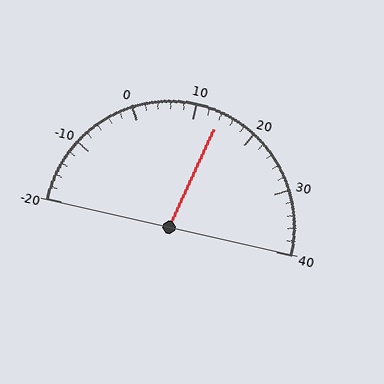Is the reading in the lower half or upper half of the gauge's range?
The reading is in the upper half of the range (-20 to 40).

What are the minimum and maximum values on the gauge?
The gauge ranges from -20 to 40.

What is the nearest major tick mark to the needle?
The nearest major tick mark is 10.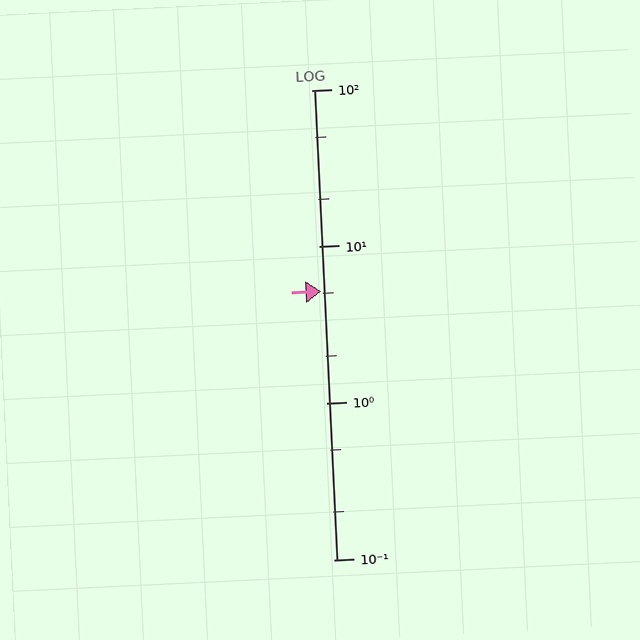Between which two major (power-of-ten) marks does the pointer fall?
The pointer is between 1 and 10.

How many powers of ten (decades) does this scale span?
The scale spans 3 decades, from 0.1 to 100.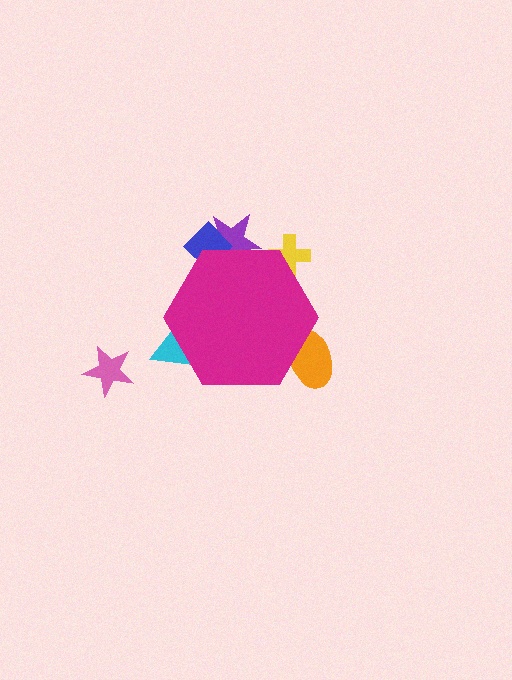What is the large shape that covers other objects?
A magenta hexagon.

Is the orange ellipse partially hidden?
Yes, the orange ellipse is partially hidden behind the magenta hexagon.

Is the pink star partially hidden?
No, the pink star is fully visible.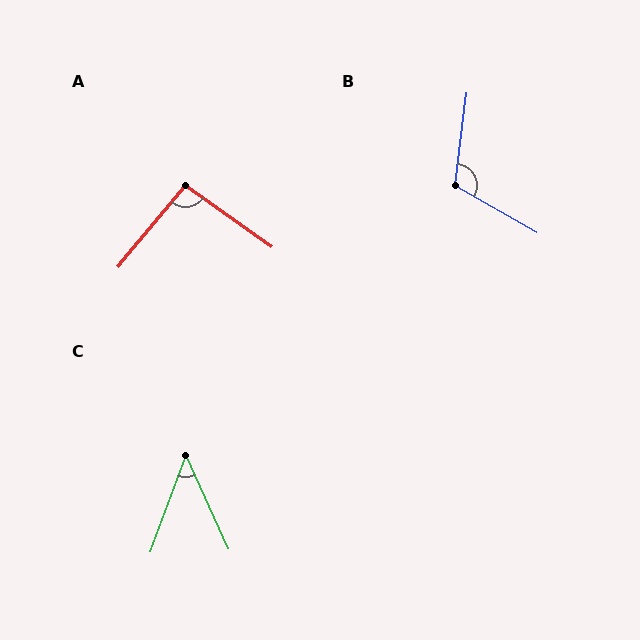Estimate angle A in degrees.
Approximately 94 degrees.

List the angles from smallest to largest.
C (45°), A (94°), B (113°).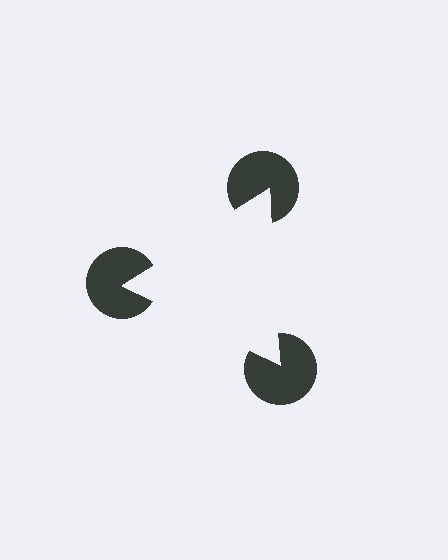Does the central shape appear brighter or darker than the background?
It typically appears slightly brighter than the background, even though no actual brightness change is drawn.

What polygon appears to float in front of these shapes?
An illusory triangle — its edges are inferred from the aligned wedge cuts in the pac-man discs, not physically drawn.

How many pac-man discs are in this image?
There are 3 — one at each vertex of the illusory triangle.